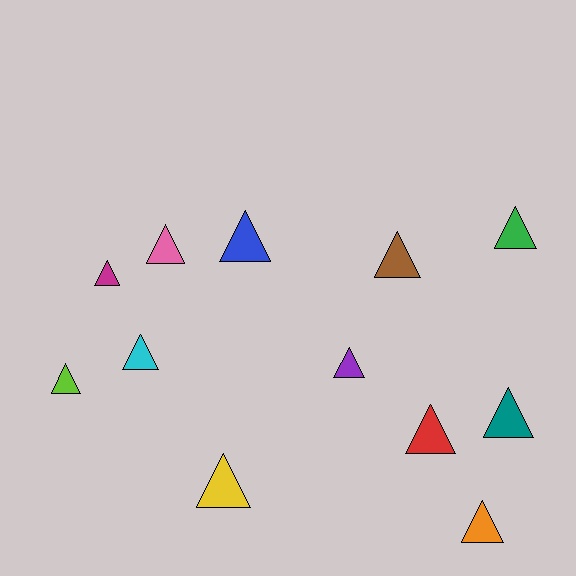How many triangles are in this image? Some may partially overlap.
There are 12 triangles.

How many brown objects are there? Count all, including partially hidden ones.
There is 1 brown object.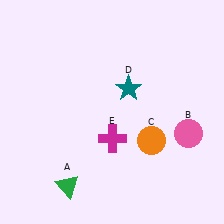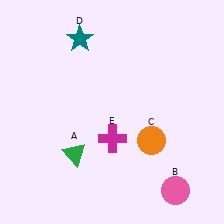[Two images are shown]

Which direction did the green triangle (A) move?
The green triangle (A) moved up.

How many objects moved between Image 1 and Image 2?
3 objects moved between the two images.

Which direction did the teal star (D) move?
The teal star (D) moved up.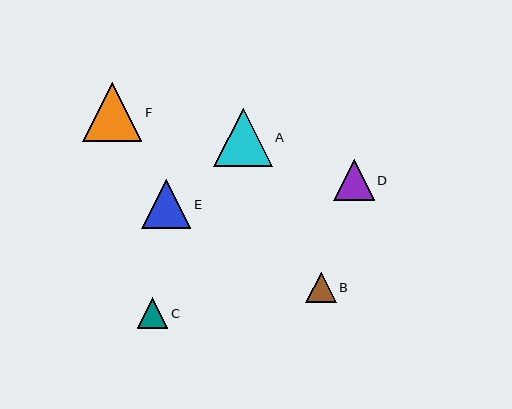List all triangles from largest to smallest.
From largest to smallest: F, A, E, D, B, C.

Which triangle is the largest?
Triangle F is the largest with a size of approximately 60 pixels.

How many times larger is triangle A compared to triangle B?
Triangle A is approximately 1.9 times the size of triangle B.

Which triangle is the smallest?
Triangle C is the smallest with a size of approximately 30 pixels.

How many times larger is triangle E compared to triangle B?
Triangle E is approximately 1.6 times the size of triangle B.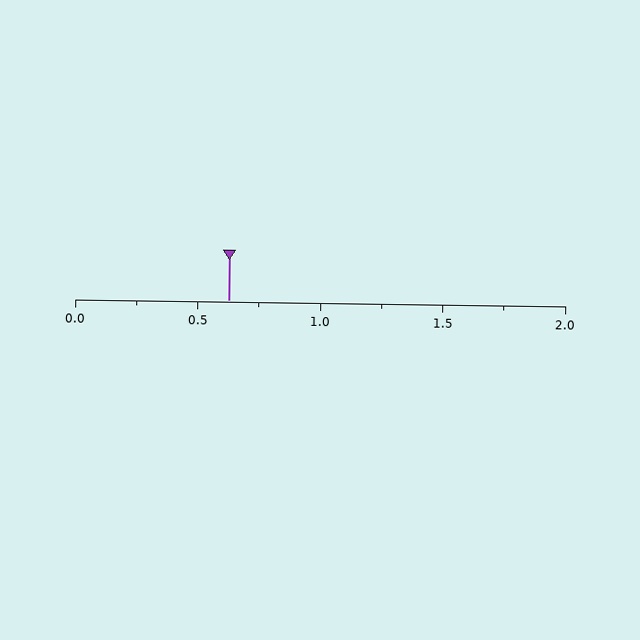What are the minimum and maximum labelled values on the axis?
The axis runs from 0.0 to 2.0.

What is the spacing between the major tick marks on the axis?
The major ticks are spaced 0.5 apart.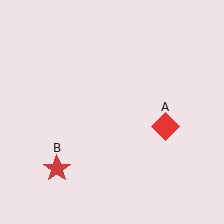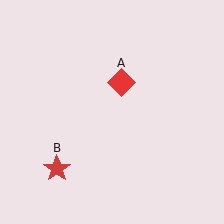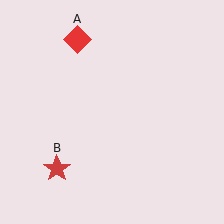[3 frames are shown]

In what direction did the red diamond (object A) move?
The red diamond (object A) moved up and to the left.